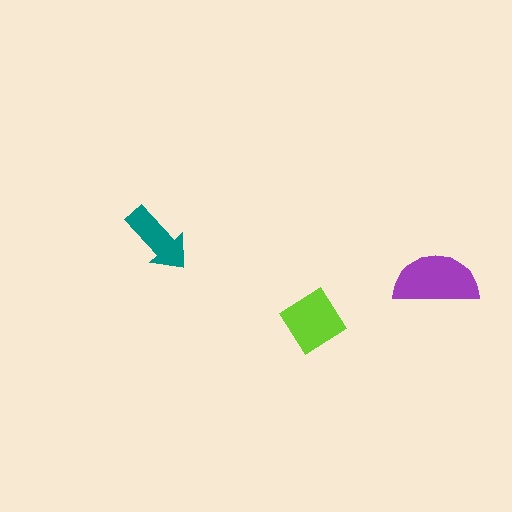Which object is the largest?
The purple semicircle.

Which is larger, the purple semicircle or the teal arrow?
The purple semicircle.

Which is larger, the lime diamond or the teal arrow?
The lime diamond.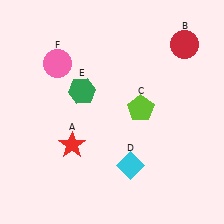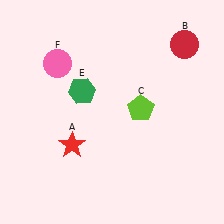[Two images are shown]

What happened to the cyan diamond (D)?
The cyan diamond (D) was removed in Image 2. It was in the bottom-right area of Image 1.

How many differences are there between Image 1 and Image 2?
There is 1 difference between the two images.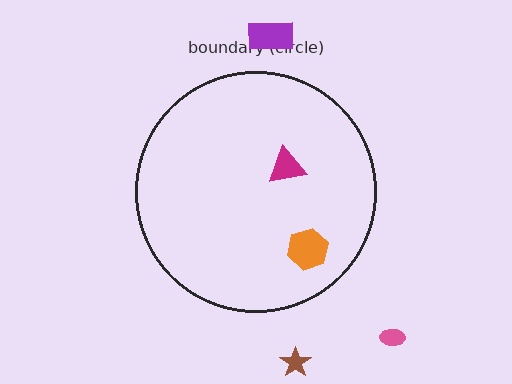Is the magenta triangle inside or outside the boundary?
Inside.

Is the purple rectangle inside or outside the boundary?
Outside.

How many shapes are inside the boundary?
2 inside, 3 outside.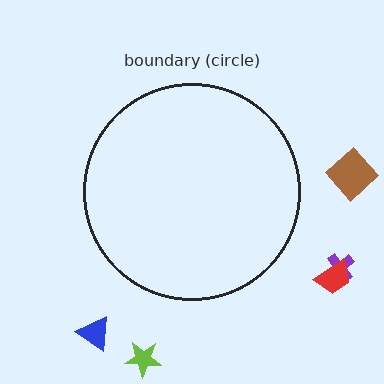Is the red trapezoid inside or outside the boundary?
Outside.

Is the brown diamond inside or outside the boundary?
Outside.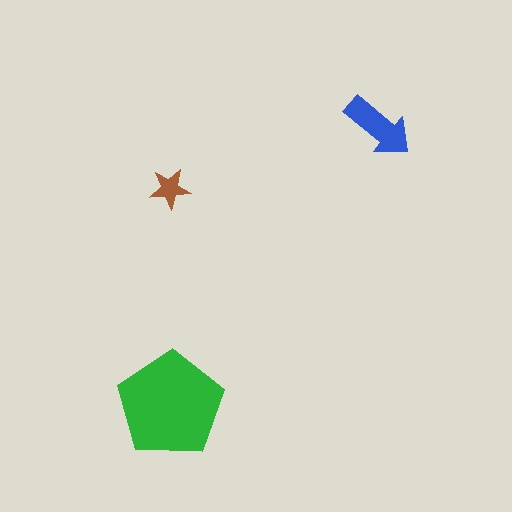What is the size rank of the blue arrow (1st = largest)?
2nd.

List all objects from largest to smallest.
The green pentagon, the blue arrow, the brown star.